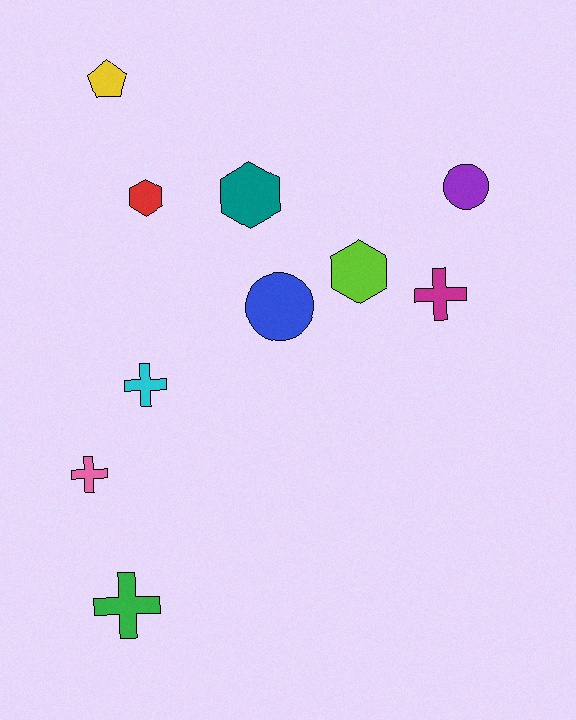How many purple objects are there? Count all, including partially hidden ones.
There is 1 purple object.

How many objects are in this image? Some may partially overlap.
There are 10 objects.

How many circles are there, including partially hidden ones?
There are 2 circles.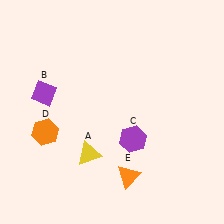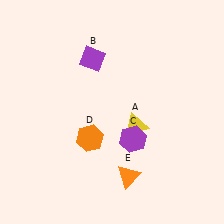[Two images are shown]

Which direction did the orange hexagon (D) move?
The orange hexagon (D) moved right.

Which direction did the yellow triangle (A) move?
The yellow triangle (A) moved right.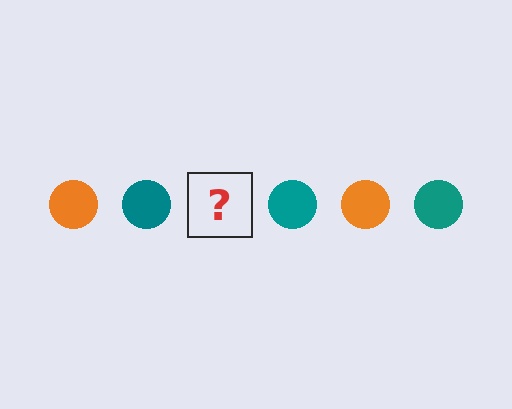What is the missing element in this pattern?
The missing element is an orange circle.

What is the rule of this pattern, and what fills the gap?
The rule is that the pattern cycles through orange, teal circles. The gap should be filled with an orange circle.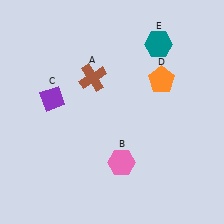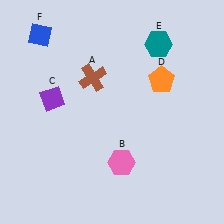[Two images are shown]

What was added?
A blue diamond (F) was added in Image 2.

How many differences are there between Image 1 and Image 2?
There is 1 difference between the two images.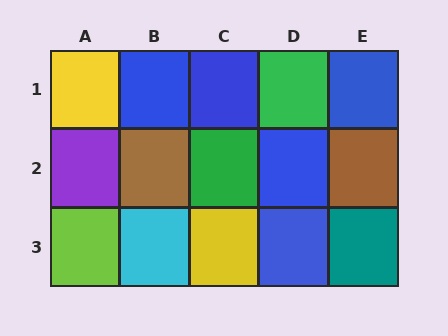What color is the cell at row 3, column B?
Cyan.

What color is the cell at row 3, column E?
Teal.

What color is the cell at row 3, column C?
Yellow.